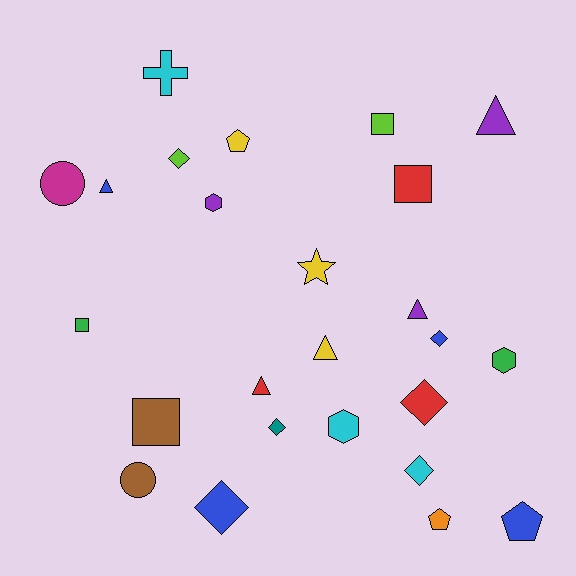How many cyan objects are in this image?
There are 3 cyan objects.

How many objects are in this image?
There are 25 objects.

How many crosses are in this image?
There is 1 cross.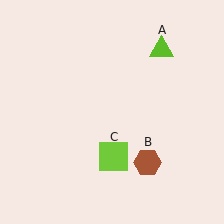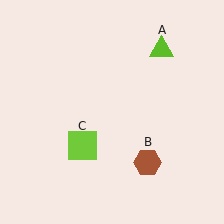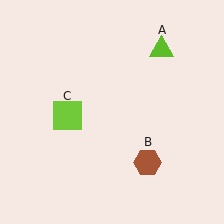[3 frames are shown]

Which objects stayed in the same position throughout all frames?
Lime triangle (object A) and brown hexagon (object B) remained stationary.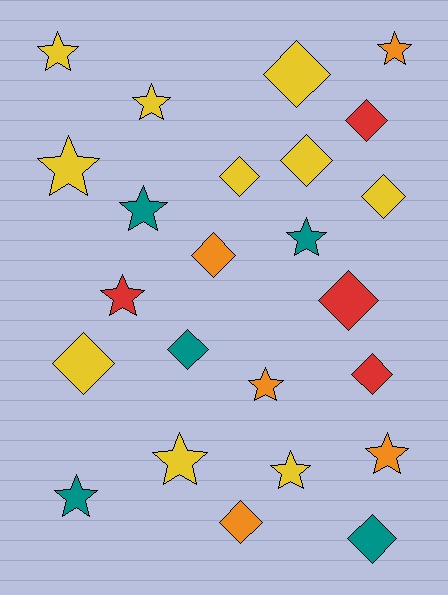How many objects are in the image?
There are 24 objects.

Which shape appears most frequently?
Star, with 12 objects.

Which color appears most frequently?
Yellow, with 10 objects.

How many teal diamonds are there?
There are 2 teal diamonds.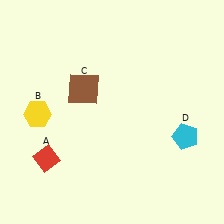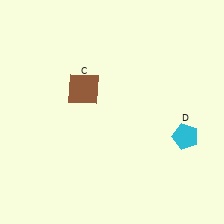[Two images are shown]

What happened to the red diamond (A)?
The red diamond (A) was removed in Image 2. It was in the bottom-left area of Image 1.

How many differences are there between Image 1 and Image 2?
There are 2 differences between the two images.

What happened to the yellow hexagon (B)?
The yellow hexagon (B) was removed in Image 2. It was in the bottom-left area of Image 1.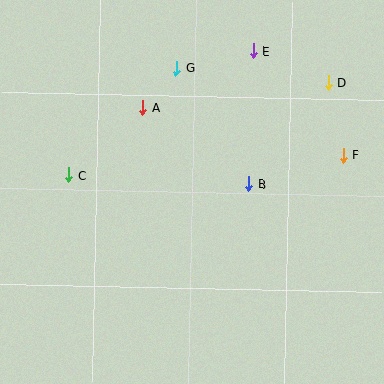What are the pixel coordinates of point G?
Point G is at (176, 68).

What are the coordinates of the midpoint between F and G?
The midpoint between F and G is at (260, 112).